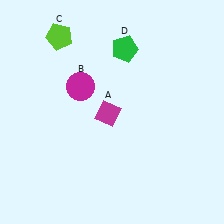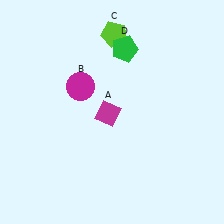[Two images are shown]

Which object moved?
The lime pentagon (C) moved right.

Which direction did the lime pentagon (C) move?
The lime pentagon (C) moved right.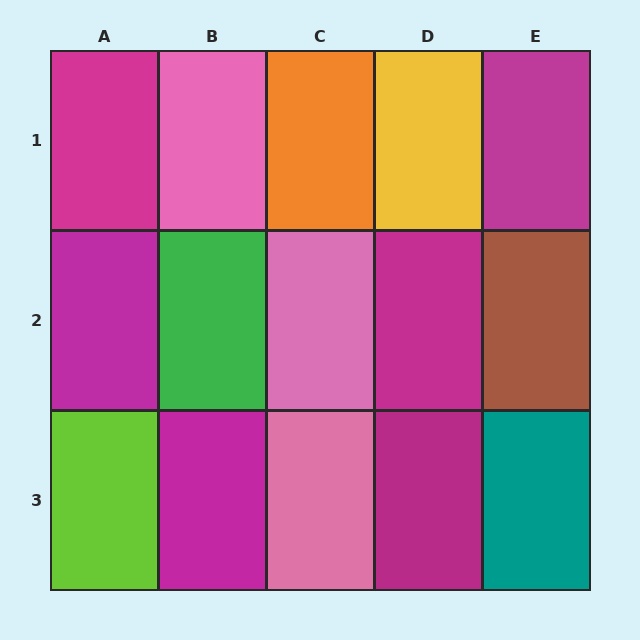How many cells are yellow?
1 cell is yellow.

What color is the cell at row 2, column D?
Magenta.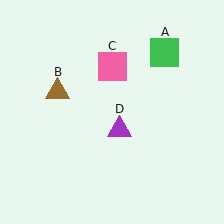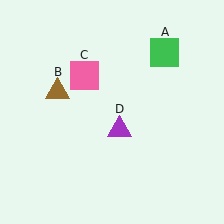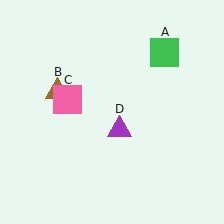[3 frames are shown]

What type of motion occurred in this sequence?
The pink square (object C) rotated counterclockwise around the center of the scene.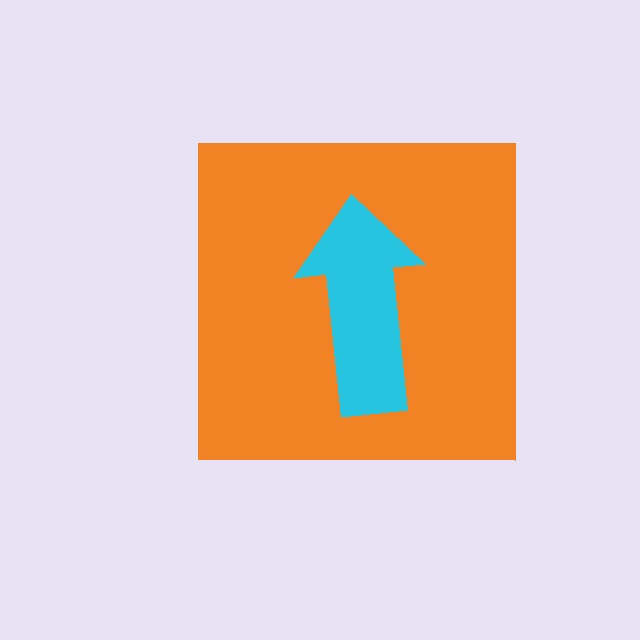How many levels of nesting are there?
2.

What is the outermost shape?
The orange square.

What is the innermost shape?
The cyan arrow.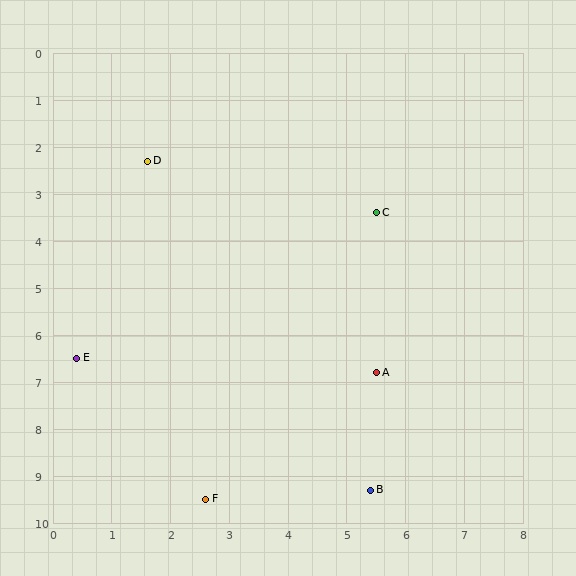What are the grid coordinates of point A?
Point A is at approximately (5.5, 6.8).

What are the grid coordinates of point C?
Point C is at approximately (5.5, 3.4).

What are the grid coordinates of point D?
Point D is at approximately (1.6, 2.3).